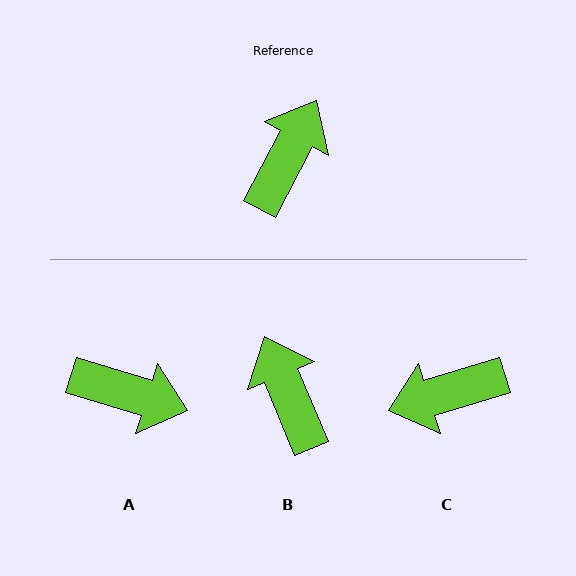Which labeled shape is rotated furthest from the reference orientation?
C, about 135 degrees away.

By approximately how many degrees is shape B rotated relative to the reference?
Approximately 50 degrees counter-clockwise.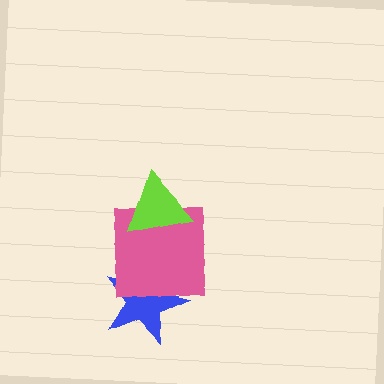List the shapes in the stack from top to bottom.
From top to bottom: the lime triangle, the pink square, the blue star.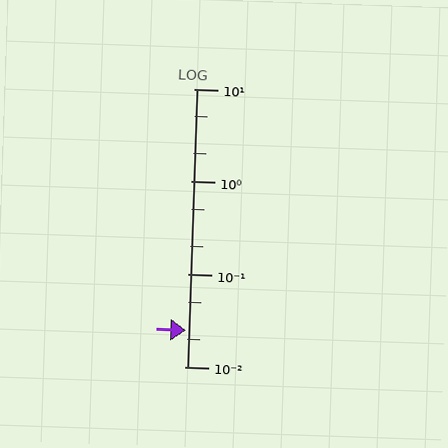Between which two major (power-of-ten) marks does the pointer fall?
The pointer is between 0.01 and 0.1.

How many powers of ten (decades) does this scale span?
The scale spans 3 decades, from 0.01 to 10.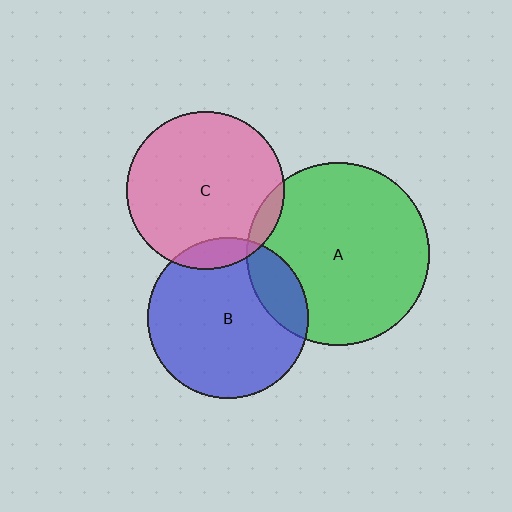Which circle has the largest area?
Circle A (green).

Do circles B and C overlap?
Yes.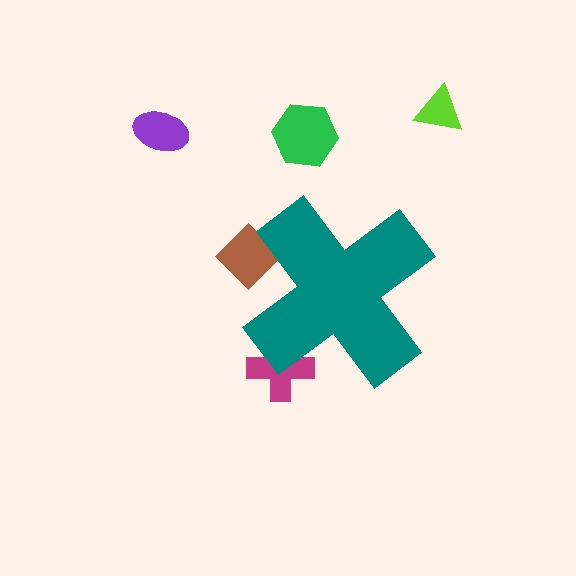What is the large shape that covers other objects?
A teal cross.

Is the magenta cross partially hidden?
Yes, the magenta cross is partially hidden behind the teal cross.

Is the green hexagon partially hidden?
No, the green hexagon is fully visible.